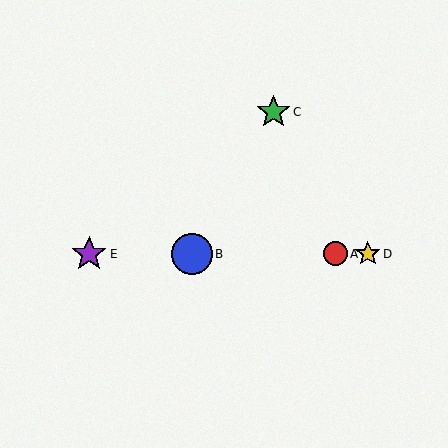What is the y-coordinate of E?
Object E is at y≈254.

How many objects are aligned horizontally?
4 objects (A, B, D, E) are aligned horizontally.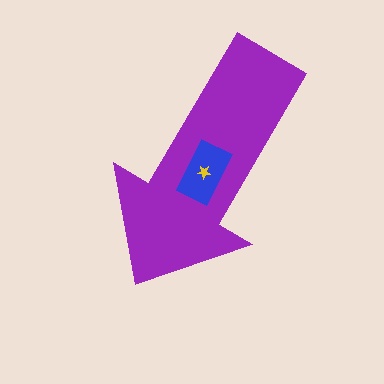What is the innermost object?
The yellow star.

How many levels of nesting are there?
3.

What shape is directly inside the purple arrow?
The blue rectangle.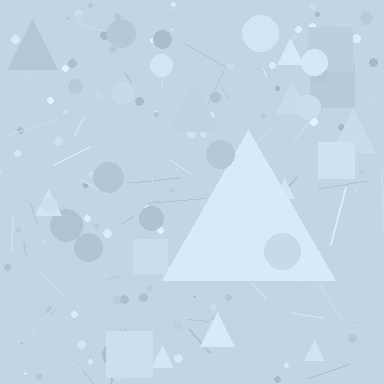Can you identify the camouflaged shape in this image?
The camouflaged shape is a triangle.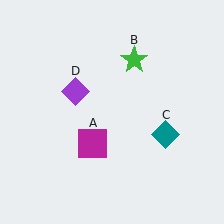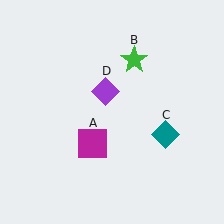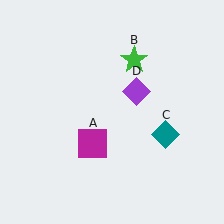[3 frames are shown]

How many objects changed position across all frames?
1 object changed position: purple diamond (object D).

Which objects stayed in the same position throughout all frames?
Magenta square (object A) and green star (object B) and teal diamond (object C) remained stationary.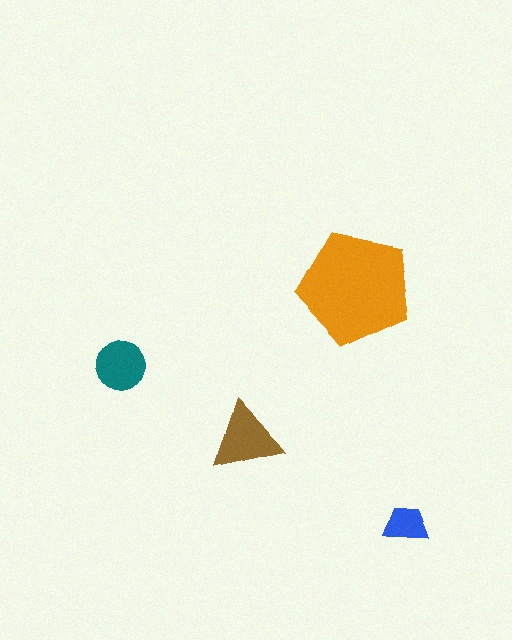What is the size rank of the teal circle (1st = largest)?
3rd.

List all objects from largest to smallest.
The orange pentagon, the brown triangle, the teal circle, the blue trapezoid.